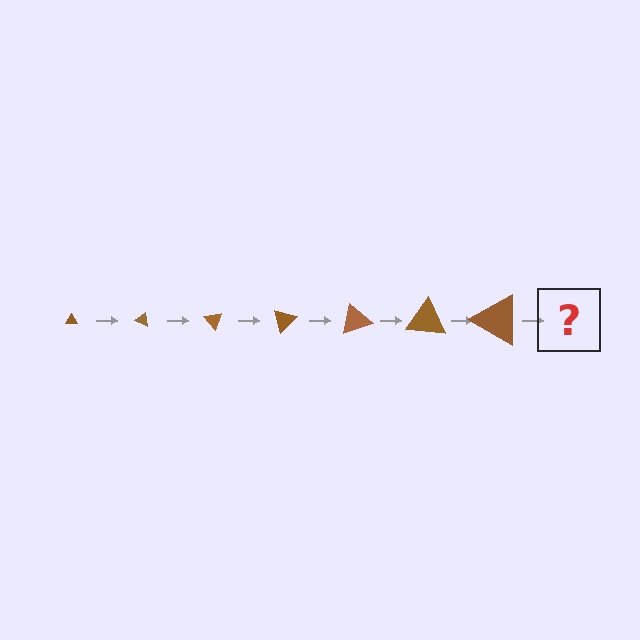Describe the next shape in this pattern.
It should be a triangle, larger than the previous one and rotated 175 degrees from the start.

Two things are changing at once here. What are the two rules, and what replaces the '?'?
The two rules are that the triangle grows larger each step and it rotates 25 degrees each step. The '?' should be a triangle, larger than the previous one and rotated 175 degrees from the start.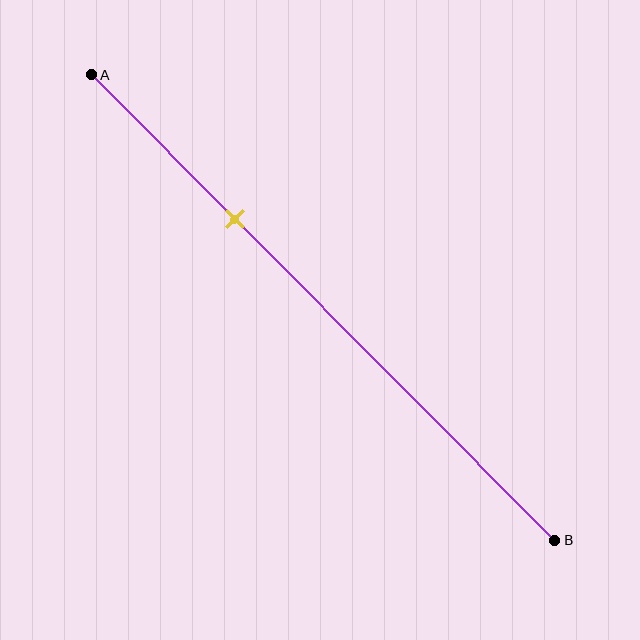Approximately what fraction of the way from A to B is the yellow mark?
The yellow mark is approximately 30% of the way from A to B.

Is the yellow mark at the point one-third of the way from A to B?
Yes, the mark is approximately at the one-third point.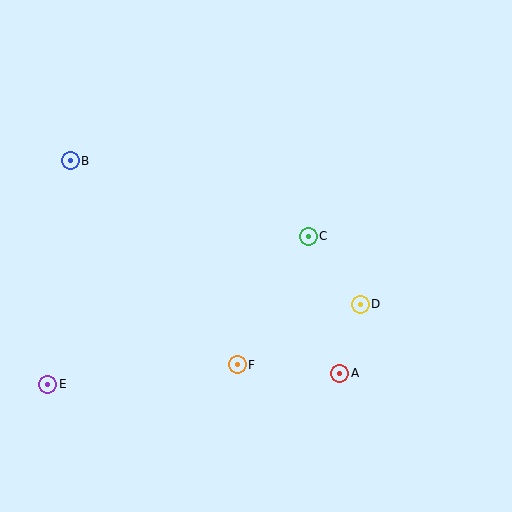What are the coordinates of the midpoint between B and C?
The midpoint between B and C is at (189, 198).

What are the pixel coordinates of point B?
Point B is at (70, 161).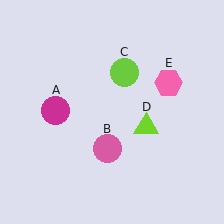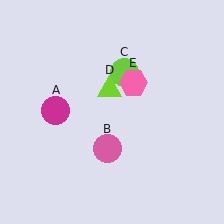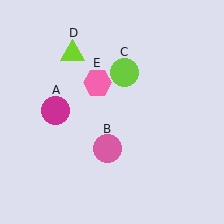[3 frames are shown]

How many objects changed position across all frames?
2 objects changed position: lime triangle (object D), pink hexagon (object E).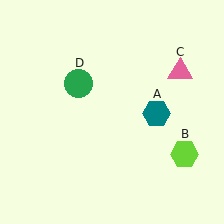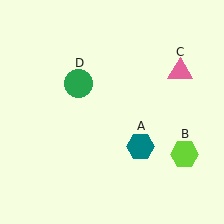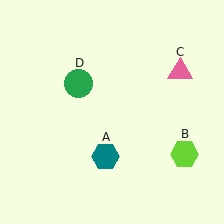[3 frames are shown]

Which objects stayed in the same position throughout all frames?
Lime hexagon (object B) and pink triangle (object C) and green circle (object D) remained stationary.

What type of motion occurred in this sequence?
The teal hexagon (object A) rotated clockwise around the center of the scene.